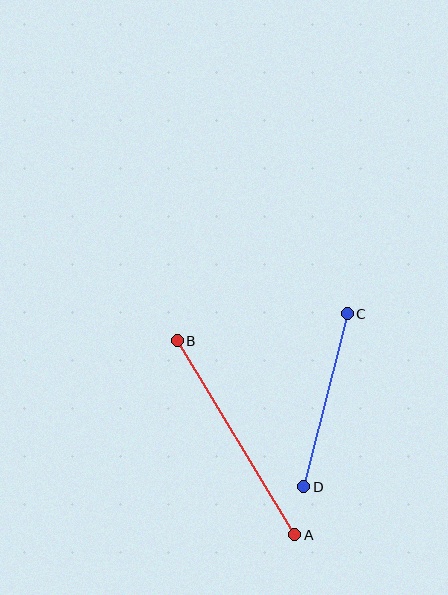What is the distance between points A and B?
The distance is approximately 227 pixels.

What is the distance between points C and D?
The distance is approximately 178 pixels.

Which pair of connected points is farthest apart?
Points A and B are farthest apart.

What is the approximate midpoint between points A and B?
The midpoint is at approximately (236, 438) pixels.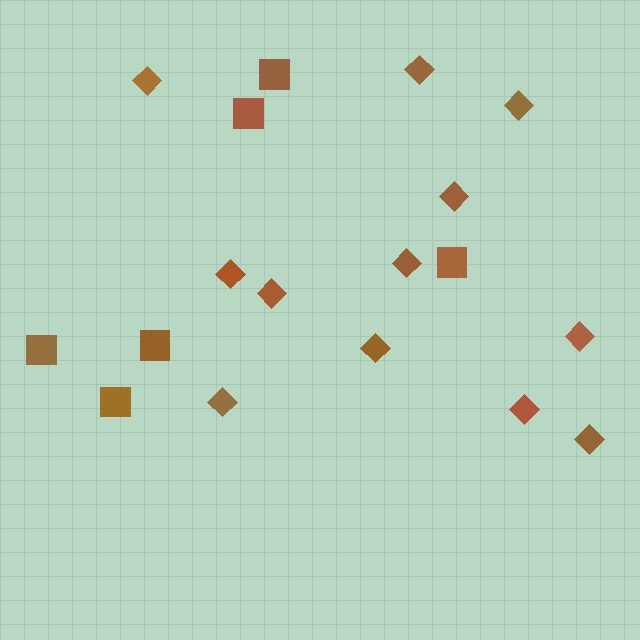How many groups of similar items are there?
There are 2 groups: one group of squares (6) and one group of diamonds (12).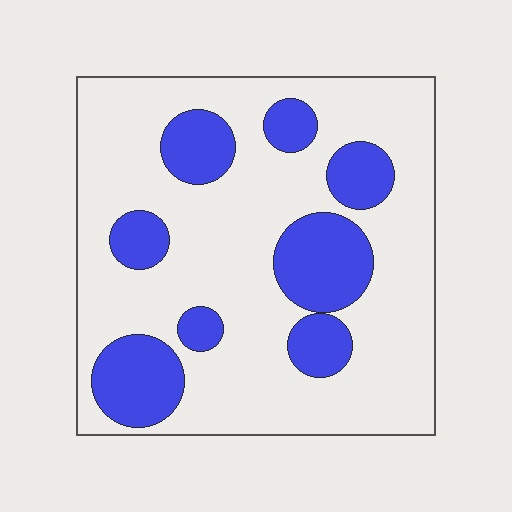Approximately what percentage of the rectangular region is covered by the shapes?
Approximately 25%.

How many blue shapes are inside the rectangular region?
8.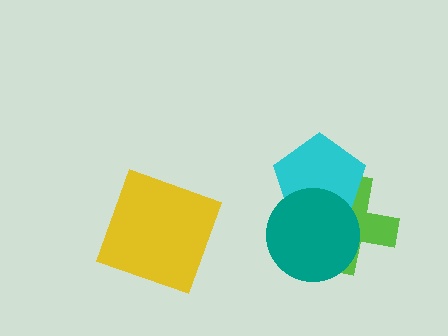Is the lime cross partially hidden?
Yes, it is partially covered by another shape.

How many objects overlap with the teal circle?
2 objects overlap with the teal circle.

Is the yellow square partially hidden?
No, no other shape covers it.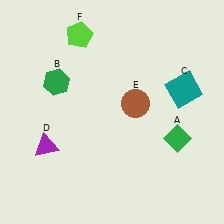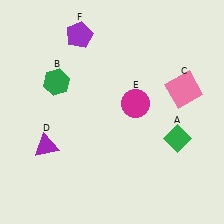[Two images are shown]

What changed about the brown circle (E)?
In Image 1, E is brown. In Image 2, it changed to magenta.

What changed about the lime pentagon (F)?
In Image 1, F is lime. In Image 2, it changed to purple.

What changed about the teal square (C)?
In Image 1, C is teal. In Image 2, it changed to pink.